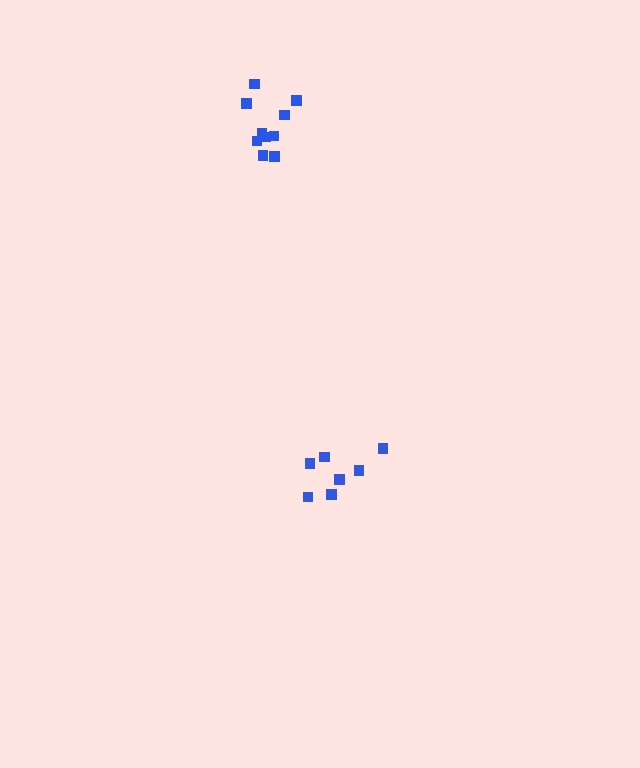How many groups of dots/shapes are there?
There are 2 groups.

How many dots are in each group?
Group 1: 10 dots, Group 2: 7 dots (17 total).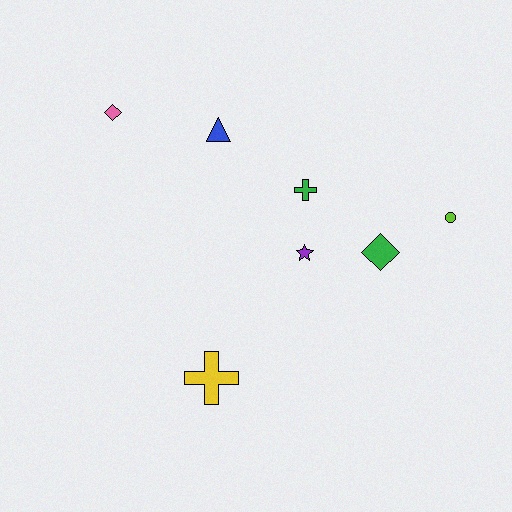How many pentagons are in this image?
There are no pentagons.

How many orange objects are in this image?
There are no orange objects.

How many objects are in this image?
There are 7 objects.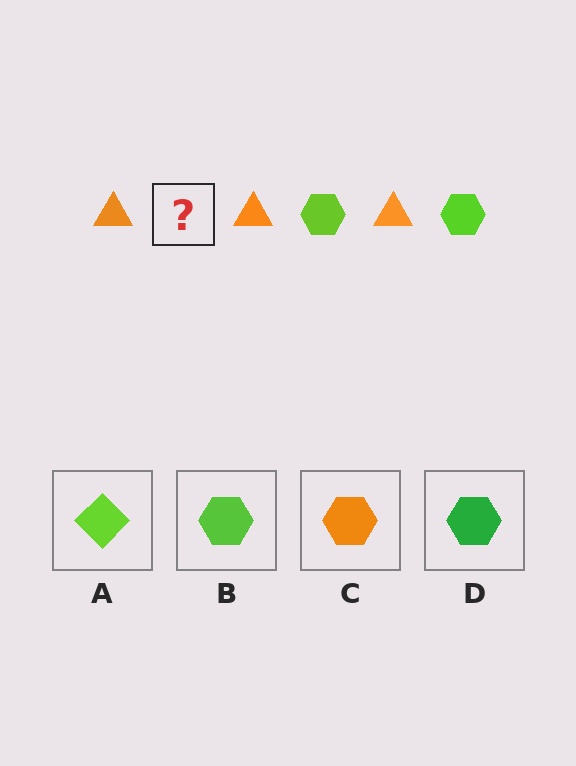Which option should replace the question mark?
Option B.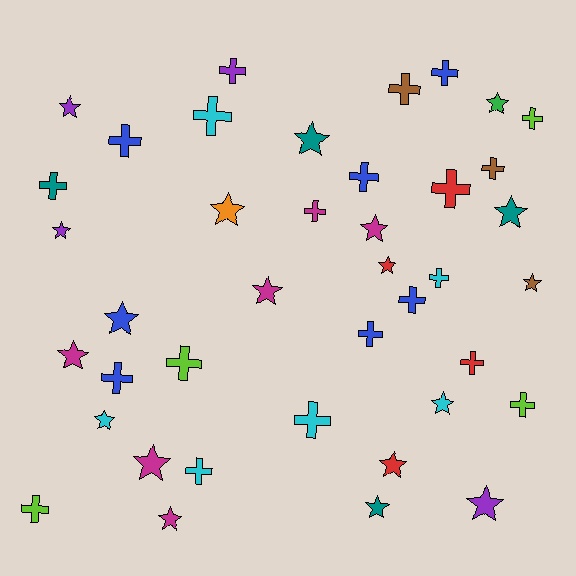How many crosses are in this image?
There are 21 crosses.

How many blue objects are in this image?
There are 7 blue objects.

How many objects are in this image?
There are 40 objects.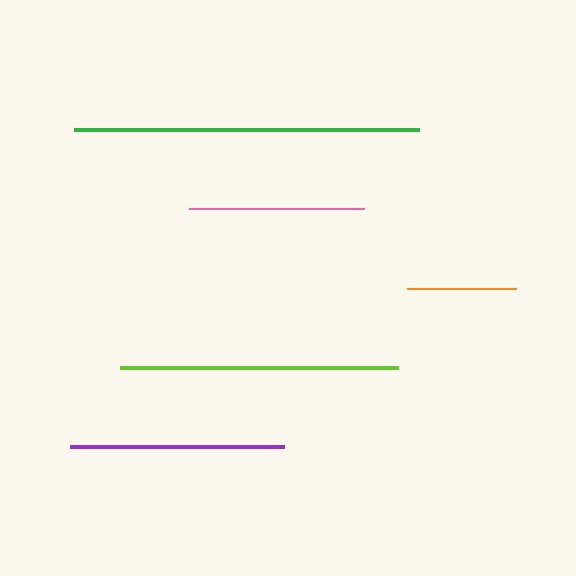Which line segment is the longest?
The green line is the longest at approximately 345 pixels.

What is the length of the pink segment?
The pink segment is approximately 175 pixels long.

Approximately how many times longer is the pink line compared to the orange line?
The pink line is approximately 1.6 times the length of the orange line.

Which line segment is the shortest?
The orange line is the shortest at approximately 109 pixels.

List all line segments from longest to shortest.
From longest to shortest: green, lime, purple, pink, orange.